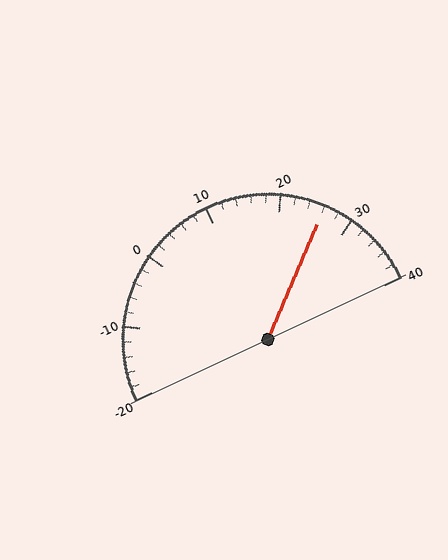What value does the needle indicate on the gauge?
The needle indicates approximately 26.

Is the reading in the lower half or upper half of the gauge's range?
The reading is in the upper half of the range (-20 to 40).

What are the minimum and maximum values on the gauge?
The gauge ranges from -20 to 40.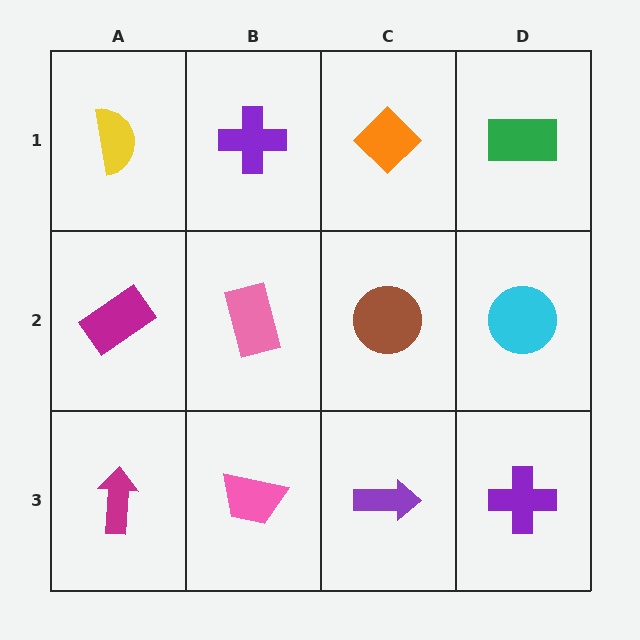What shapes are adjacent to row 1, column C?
A brown circle (row 2, column C), a purple cross (row 1, column B), a green rectangle (row 1, column D).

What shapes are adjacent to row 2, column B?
A purple cross (row 1, column B), a pink trapezoid (row 3, column B), a magenta rectangle (row 2, column A), a brown circle (row 2, column C).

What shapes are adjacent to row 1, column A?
A magenta rectangle (row 2, column A), a purple cross (row 1, column B).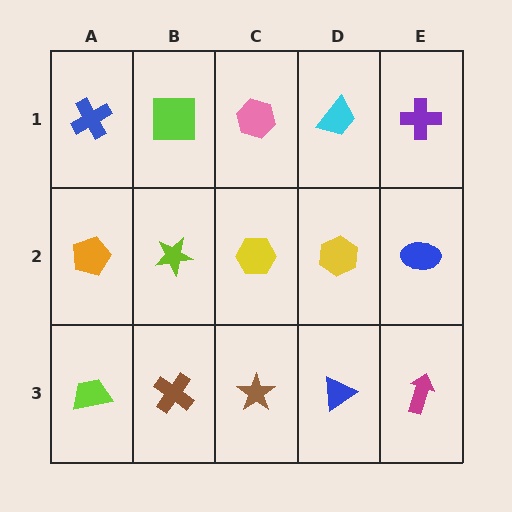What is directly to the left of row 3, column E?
A blue triangle.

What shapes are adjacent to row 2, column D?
A cyan trapezoid (row 1, column D), a blue triangle (row 3, column D), a yellow hexagon (row 2, column C), a blue ellipse (row 2, column E).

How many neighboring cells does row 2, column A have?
3.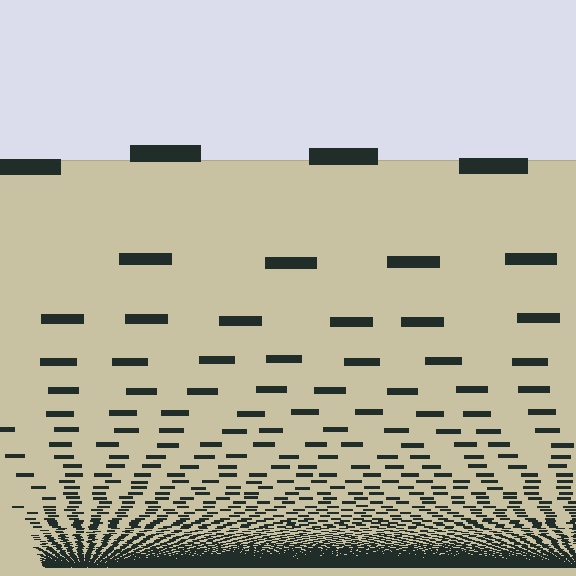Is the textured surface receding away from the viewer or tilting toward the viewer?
The surface appears to tilt toward the viewer. Texture elements get larger and sparser toward the top.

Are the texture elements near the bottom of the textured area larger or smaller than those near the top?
Smaller. The gradient is inverted — elements near the bottom are smaller and denser.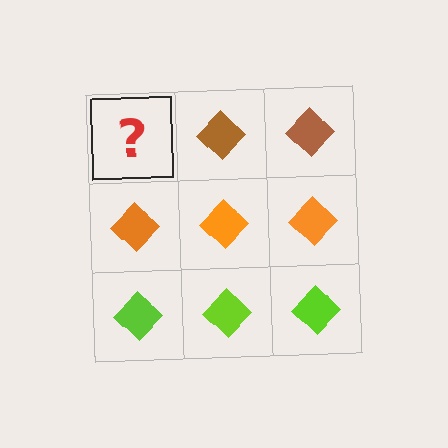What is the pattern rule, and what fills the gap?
The rule is that each row has a consistent color. The gap should be filled with a brown diamond.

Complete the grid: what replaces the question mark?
The question mark should be replaced with a brown diamond.